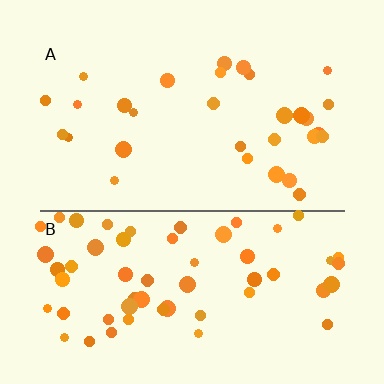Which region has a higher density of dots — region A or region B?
B (the bottom).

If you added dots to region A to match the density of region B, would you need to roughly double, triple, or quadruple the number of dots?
Approximately double.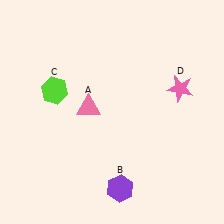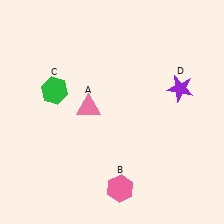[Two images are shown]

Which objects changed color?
B changed from purple to pink. C changed from lime to green. D changed from pink to purple.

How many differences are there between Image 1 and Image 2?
There are 3 differences between the two images.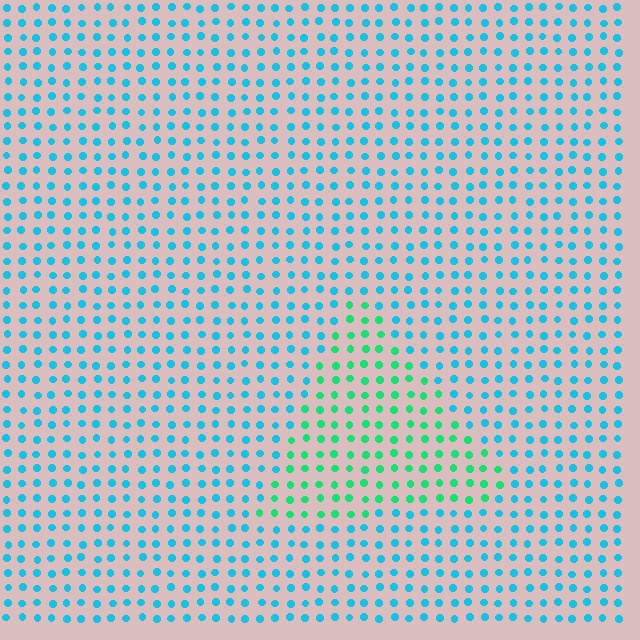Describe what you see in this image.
The image is filled with small cyan elements in a uniform arrangement. A triangle-shaped region is visible where the elements are tinted to a slightly different hue, forming a subtle color boundary.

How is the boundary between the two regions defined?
The boundary is defined purely by a slight shift in hue (about 42 degrees). Spacing, size, and orientation are identical on both sides.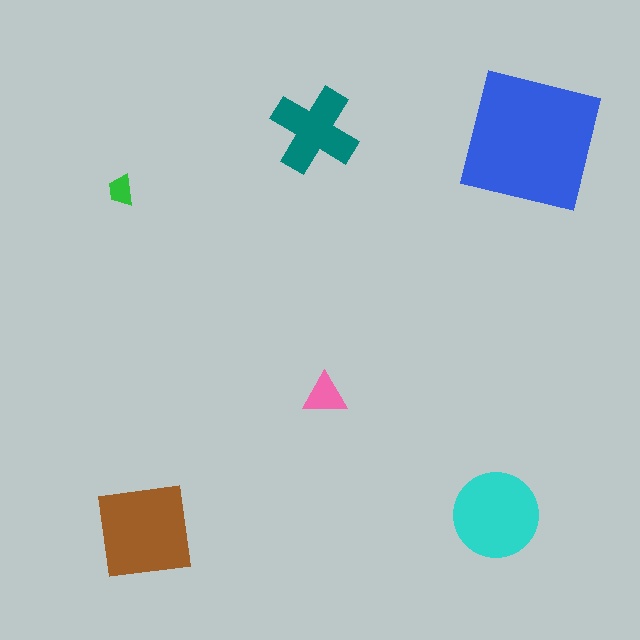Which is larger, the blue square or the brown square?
The blue square.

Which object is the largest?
The blue square.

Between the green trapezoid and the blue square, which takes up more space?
The blue square.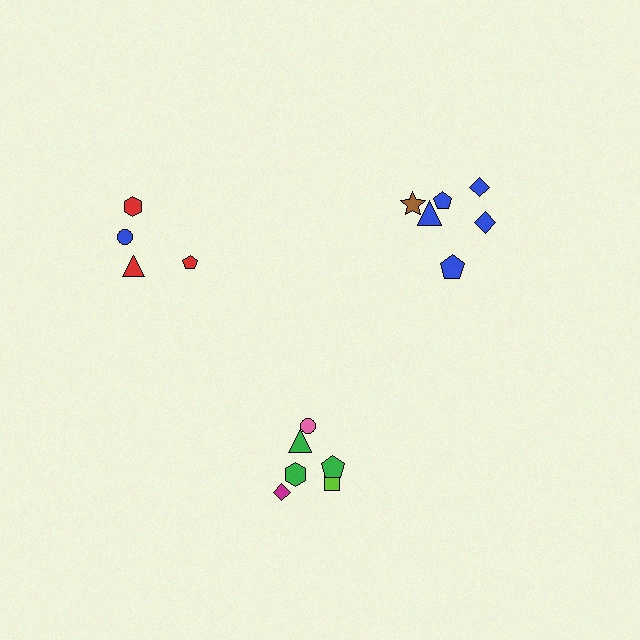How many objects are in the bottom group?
There are 6 objects.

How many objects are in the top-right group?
There are 6 objects.